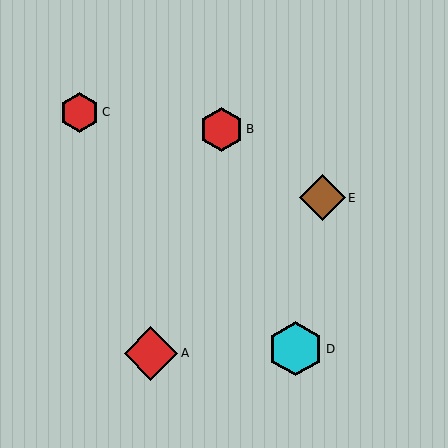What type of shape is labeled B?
Shape B is a red hexagon.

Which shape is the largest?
The cyan hexagon (labeled D) is the largest.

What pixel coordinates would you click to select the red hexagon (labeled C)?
Click at (80, 112) to select the red hexagon C.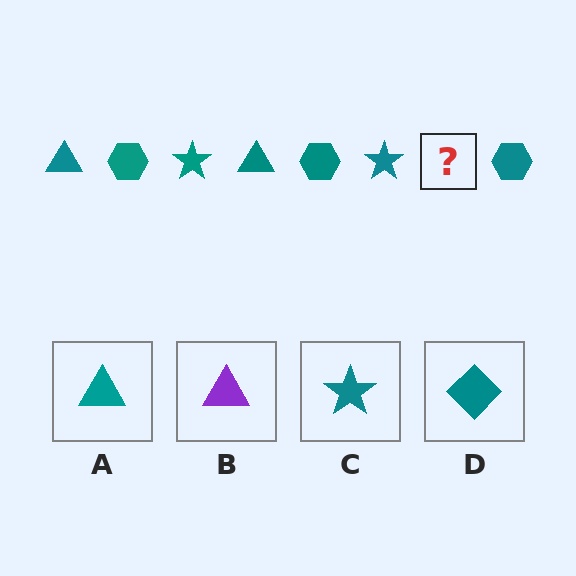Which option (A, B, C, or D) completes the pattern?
A.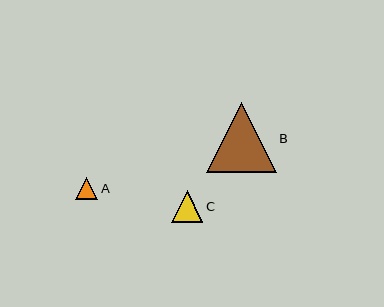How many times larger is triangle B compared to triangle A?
Triangle B is approximately 3.1 times the size of triangle A.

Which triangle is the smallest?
Triangle A is the smallest with a size of approximately 22 pixels.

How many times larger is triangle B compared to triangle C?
Triangle B is approximately 2.2 times the size of triangle C.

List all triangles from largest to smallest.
From largest to smallest: B, C, A.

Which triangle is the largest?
Triangle B is the largest with a size of approximately 70 pixels.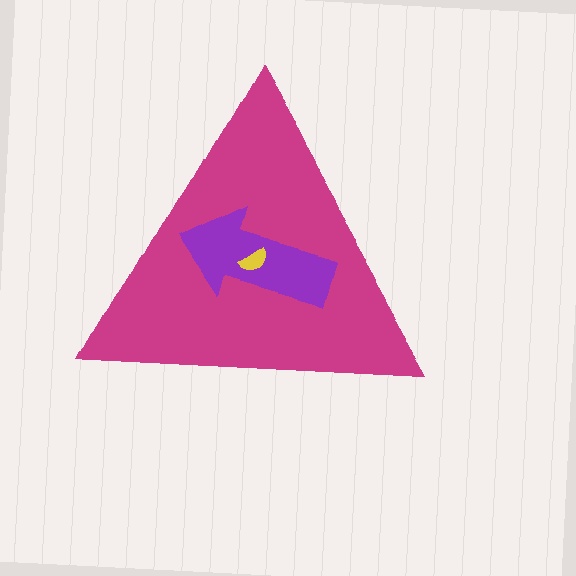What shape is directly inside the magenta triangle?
The purple arrow.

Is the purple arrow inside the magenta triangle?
Yes.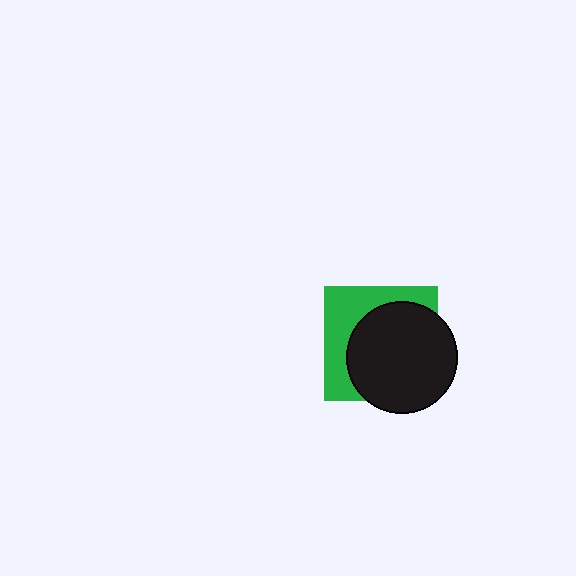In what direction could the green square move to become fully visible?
The green square could move toward the upper-left. That would shift it out from behind the black circle entirely.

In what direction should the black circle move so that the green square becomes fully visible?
The black circle should move toward the lower-right. That is the shortest direction to clear the overlap and leave the green square fully visible.